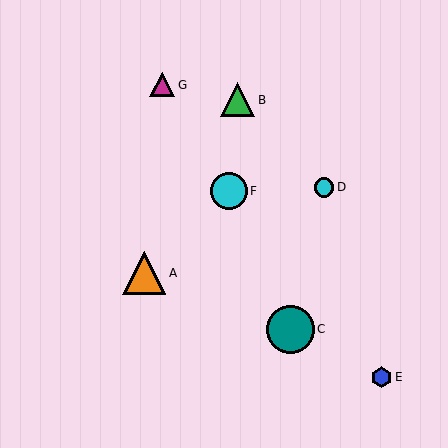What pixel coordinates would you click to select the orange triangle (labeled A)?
Click at (144, 273) to select the orange triangle A.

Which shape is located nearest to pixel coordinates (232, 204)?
The cyan circle (labeled F) at (229, 191) is nearest to that location.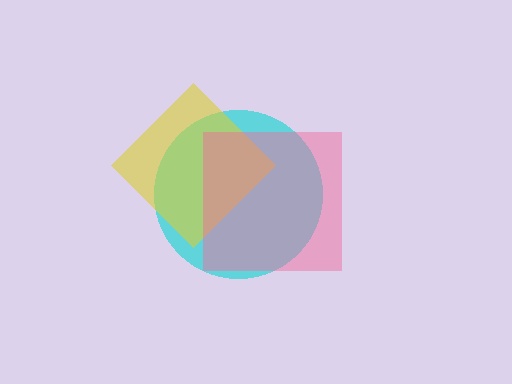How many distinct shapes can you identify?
There are 3 distinct shapes: a cyan circle, a yellow diamond, a pink square.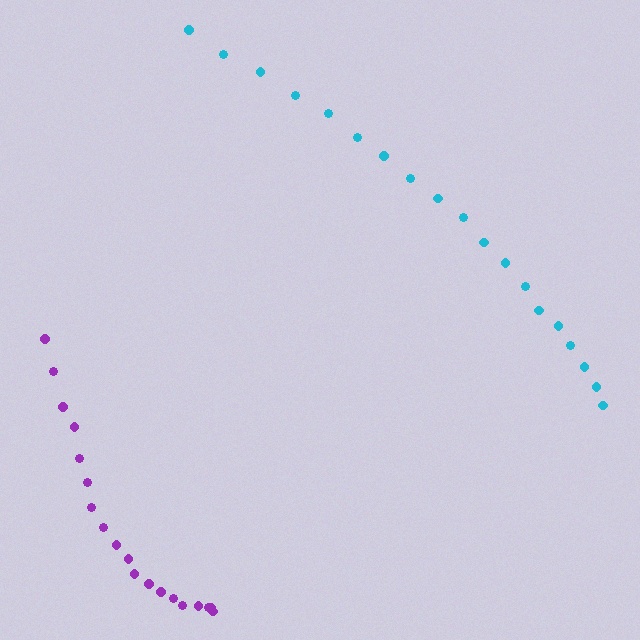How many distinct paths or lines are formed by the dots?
There are 2 distinct paths.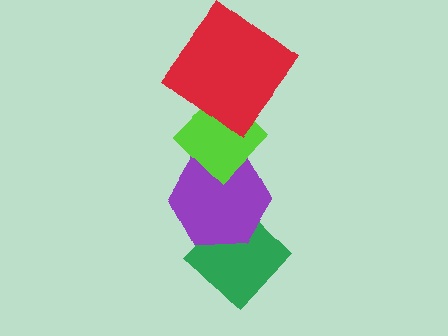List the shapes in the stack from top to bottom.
From top to bottom: the red diamond, the lime diamond, the purple hexagon, the green diamond.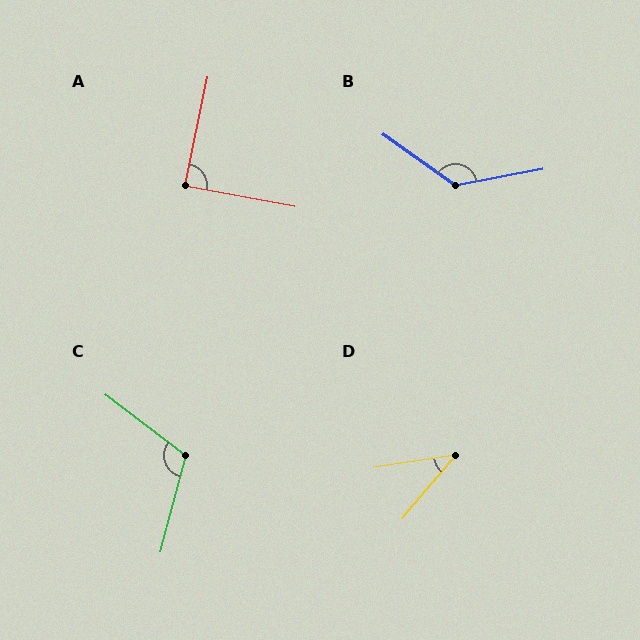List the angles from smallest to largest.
D (41°), A (89°), C (112°), B (134°).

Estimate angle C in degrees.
Approximately 112 degrees.